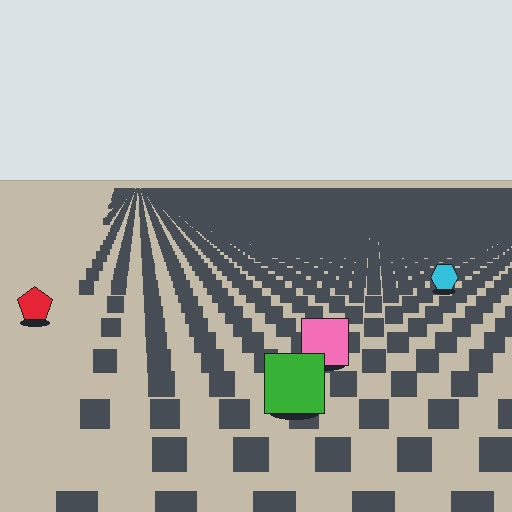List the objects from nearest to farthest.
From nearest to farthest: the green square, the pink square, the red pentagon, the cyan hexagon.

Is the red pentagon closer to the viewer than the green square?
No. The green square is closer — you can tell from the texture gradient: the ground texture is coarser near it.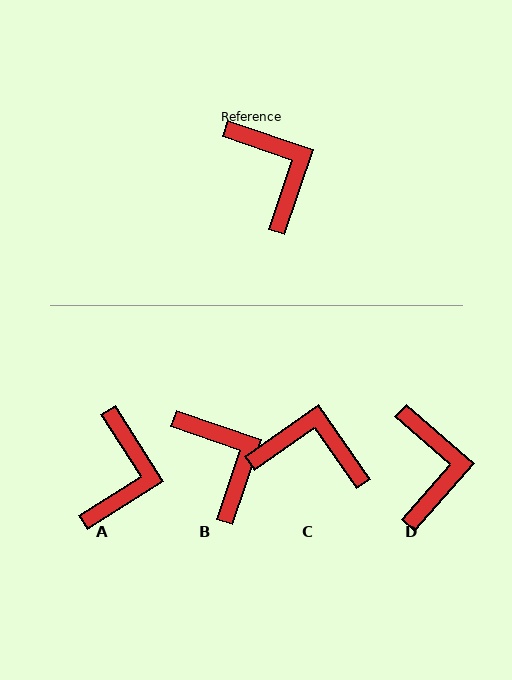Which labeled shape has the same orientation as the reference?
B.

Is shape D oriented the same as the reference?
No, it is off by about 22 degrees.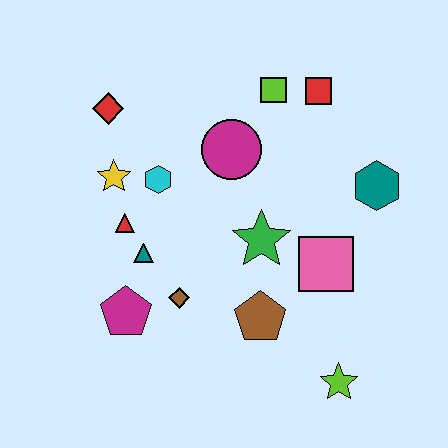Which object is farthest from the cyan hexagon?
The lime star is farthest from the cyan hexagon.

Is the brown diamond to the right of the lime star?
No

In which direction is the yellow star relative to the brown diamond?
The yellow star is above the brown diamond.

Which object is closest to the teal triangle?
The red triangle is closest to the teal triangle.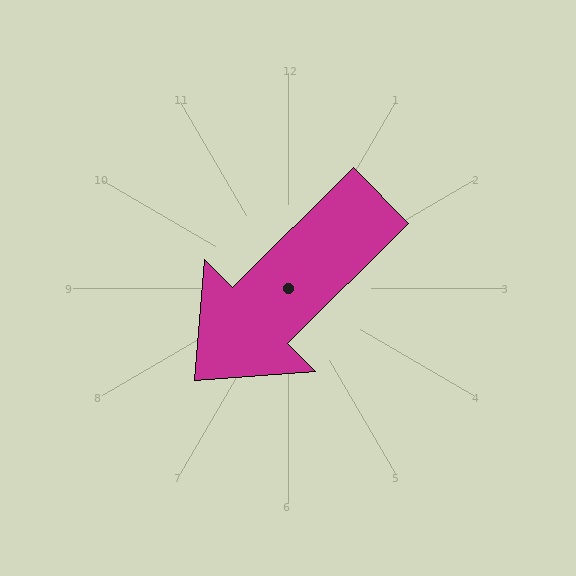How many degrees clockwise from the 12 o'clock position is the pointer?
Approximately 225 degrees.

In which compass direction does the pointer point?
Southwest.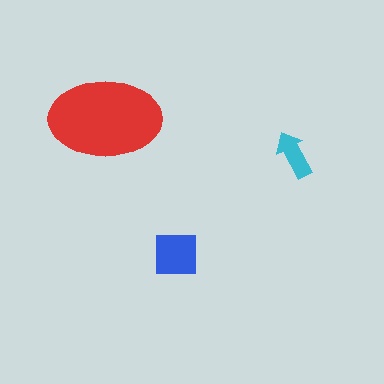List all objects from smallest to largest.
The cyan arrow, the blue square, the red ellipse.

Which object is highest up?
The red ellipse is topmost.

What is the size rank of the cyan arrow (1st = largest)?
3rd.